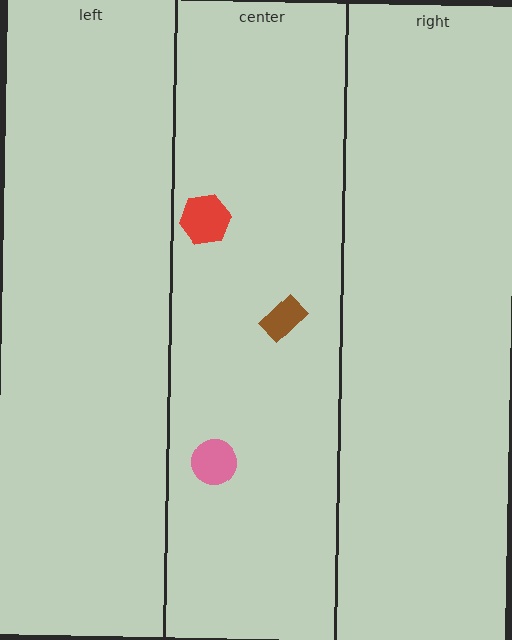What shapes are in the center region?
The red hexagon, the brown rectangle, the pink circle.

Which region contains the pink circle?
The center region.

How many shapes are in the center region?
3.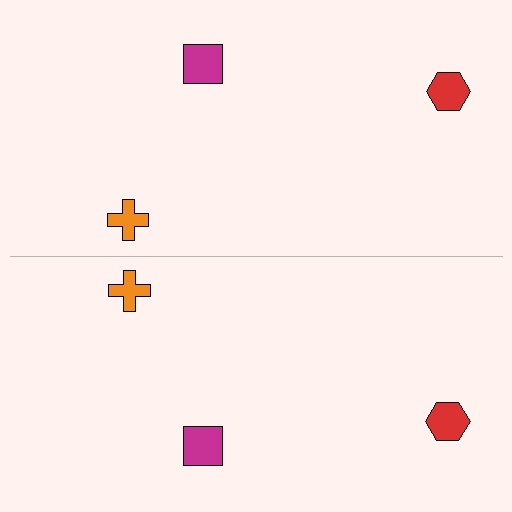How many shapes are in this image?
There are 6 shapes in this image.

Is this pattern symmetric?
Yes, this pattern has bilateral (reflection) symmetry.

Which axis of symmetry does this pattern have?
The pattern has a horizontal axis of symmetry running through the center of the image.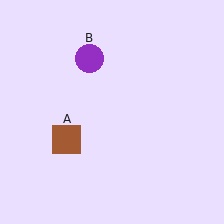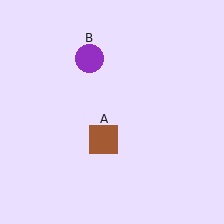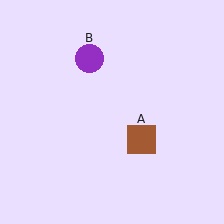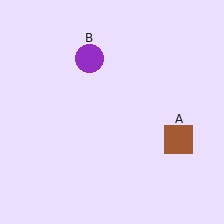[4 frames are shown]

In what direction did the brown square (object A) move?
The brown square (object A) moved right.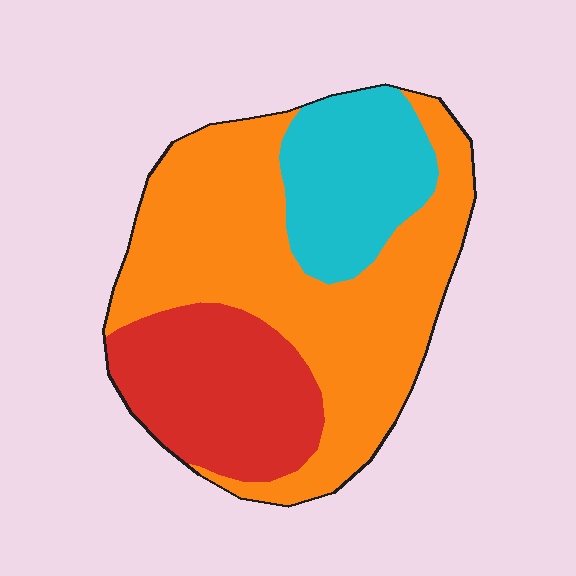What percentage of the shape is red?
Red covers 25% of the shape.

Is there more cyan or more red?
Red.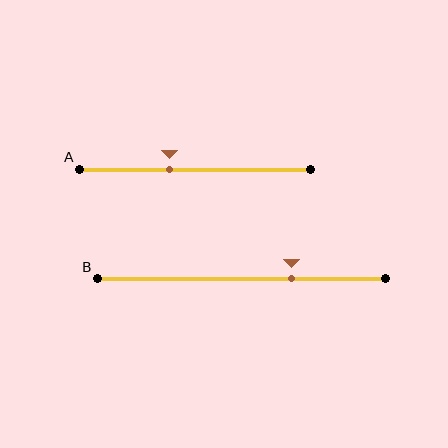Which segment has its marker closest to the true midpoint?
Segment A has its marker closest to the true midpoint.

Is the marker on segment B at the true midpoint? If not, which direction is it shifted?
No, the marker on segment B is shifted to the right by about 17% of the segment length.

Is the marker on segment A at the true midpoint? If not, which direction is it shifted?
No, the marker on segment A is shifted to the left by about 11% of the segment length.